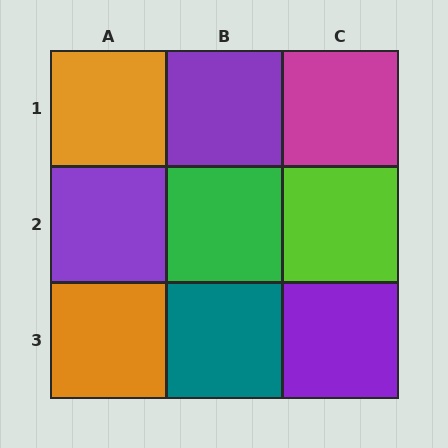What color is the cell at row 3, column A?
Orange.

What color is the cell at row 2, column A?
Purple.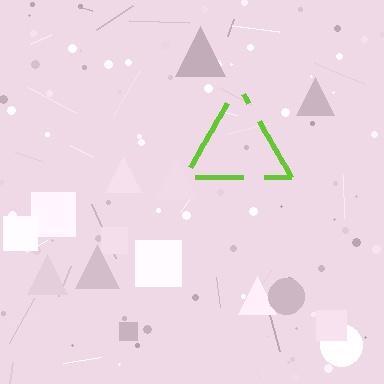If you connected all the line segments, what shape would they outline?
They would outline a triangle.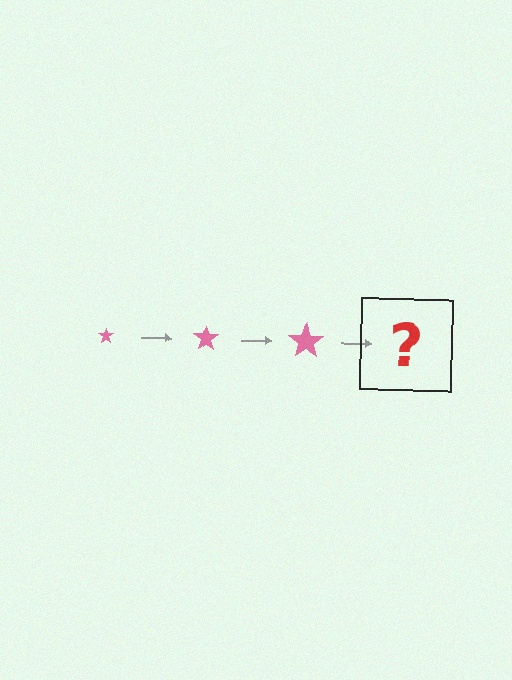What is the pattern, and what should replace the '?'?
The pattern is that the star gets progressively larger each step. The '?' should be a pink star, larger than the previous one.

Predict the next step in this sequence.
The next step is a pink star, larger than the previous one.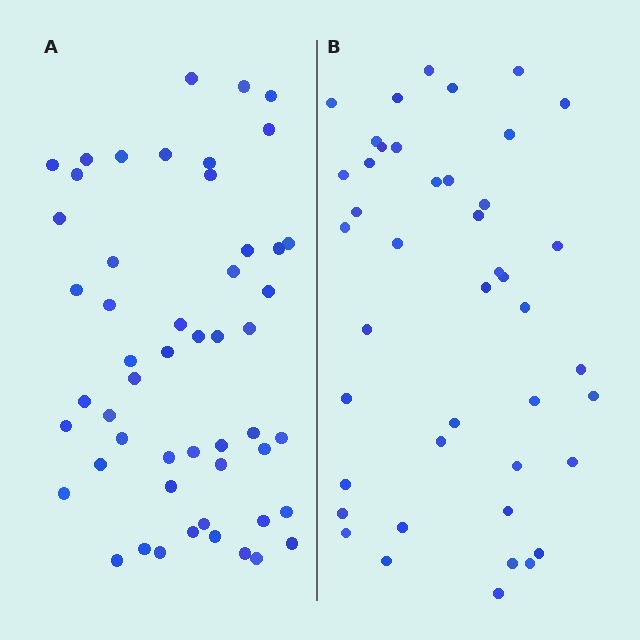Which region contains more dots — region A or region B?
Region A (the left region) has more dots.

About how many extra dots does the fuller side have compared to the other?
Region A has roughly 8 or so more dots than region B.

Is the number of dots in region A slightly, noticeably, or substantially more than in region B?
Region A has only slightly more — the two regions are fairly close. The ratio is roughly 1.2 to 1.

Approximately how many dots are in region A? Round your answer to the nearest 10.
About 50 dots. (The exact count is 52, which rounds to 50.)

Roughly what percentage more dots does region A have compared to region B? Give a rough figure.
About 20% more.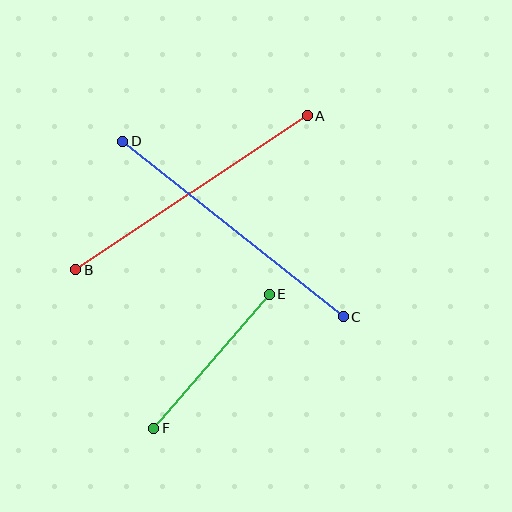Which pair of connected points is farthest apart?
Points C and D are farthest apart.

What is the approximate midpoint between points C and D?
The midpoint is at approximately (233, 229) pixels.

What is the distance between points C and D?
The distance is approximately 282 pixels.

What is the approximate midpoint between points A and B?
The midpoint is at approximately (191, 193) pixels.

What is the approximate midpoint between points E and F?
The midpoint is at approximately (211, 361) pixels.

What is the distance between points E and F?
The distance is approximately 177 pixels.